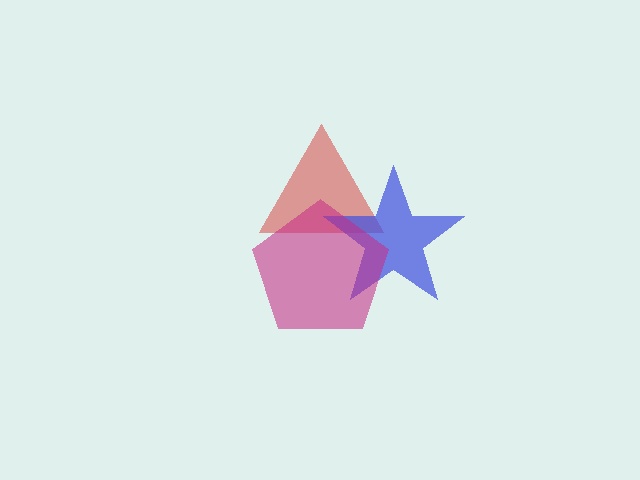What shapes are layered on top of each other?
The layered shapes are: a red triangle, a blue star, a magenta pentagon.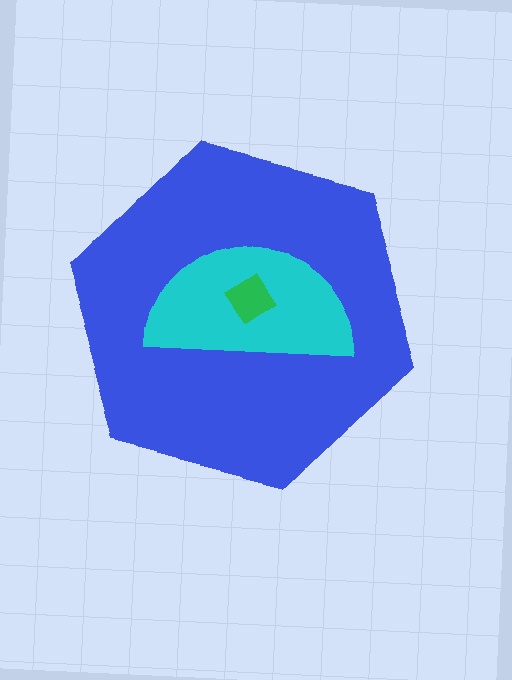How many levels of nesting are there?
3.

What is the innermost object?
The green diamond.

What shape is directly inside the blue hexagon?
The cyan semicircle.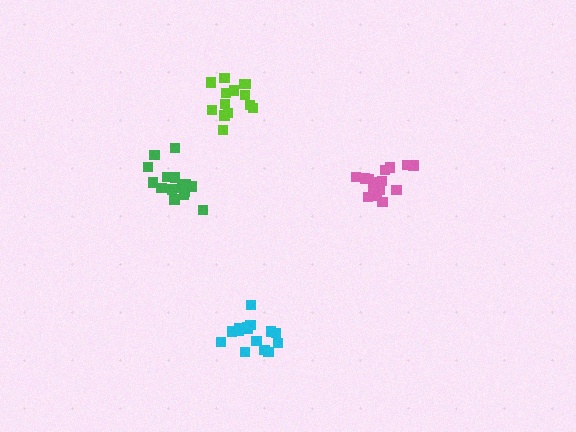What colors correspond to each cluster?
The clusters are colored: lime, cyan, pink, green.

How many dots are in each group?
Group 1: 14 dots, Group 2: 17 dots, Group 3: 15 dots, Group 4: 15 dots (61 total).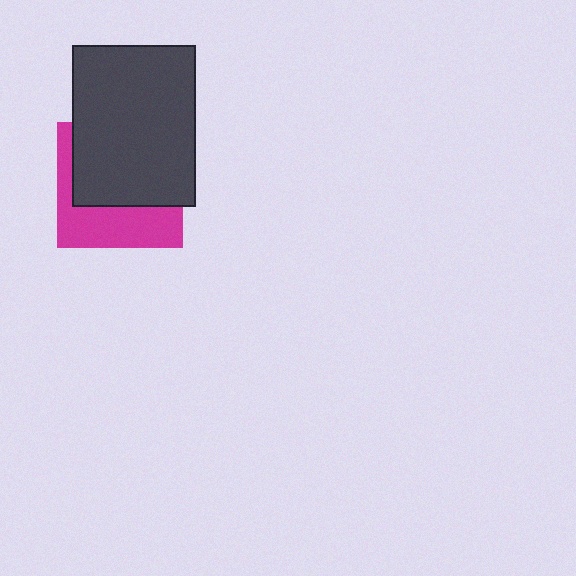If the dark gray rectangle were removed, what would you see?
You would see the complete magenta square.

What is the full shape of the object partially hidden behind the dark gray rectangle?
The partially hidden object is a magenta square.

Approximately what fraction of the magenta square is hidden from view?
Roughly 61% of the magenta square is hidden behind the dark gray rectangle.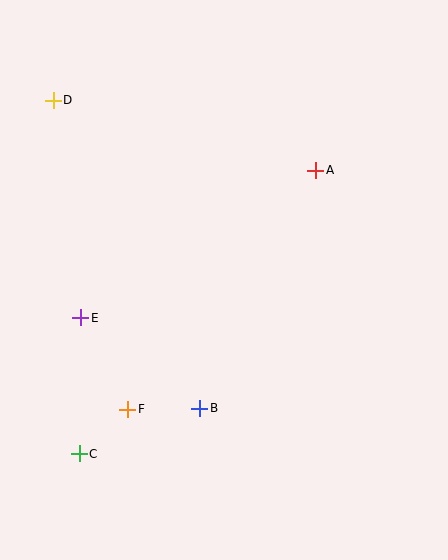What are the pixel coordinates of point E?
Point E is at (81, 318).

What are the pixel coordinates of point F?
Point F is at (128, 409).